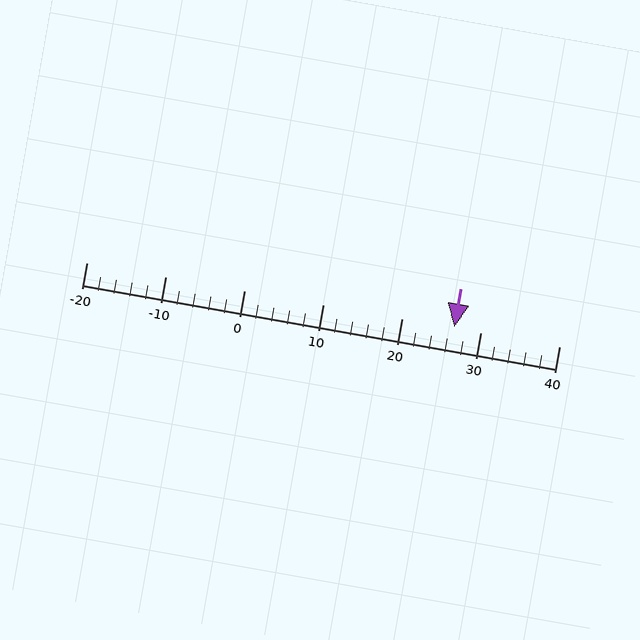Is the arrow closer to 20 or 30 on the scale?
The arrow is closer to 30.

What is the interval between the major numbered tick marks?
The major tick marks are spaced 10 units apart.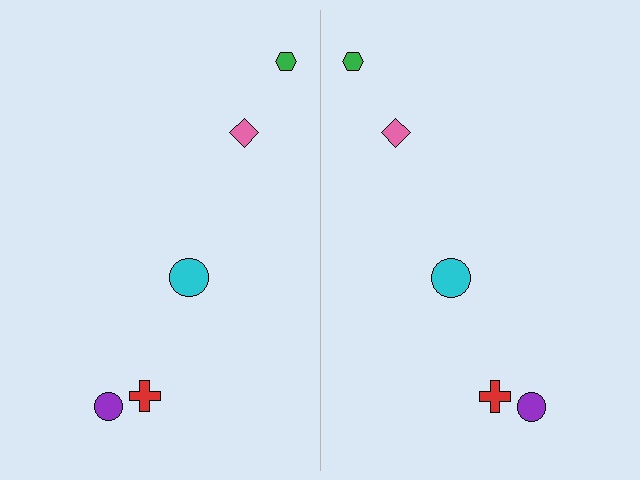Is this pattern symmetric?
Yes, this pattern has bilateral (reflection) symmetry.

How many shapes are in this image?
There are 10 shapes in this image.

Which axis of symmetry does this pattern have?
The pattern has a vertical axis of symmetry running through the center of the image.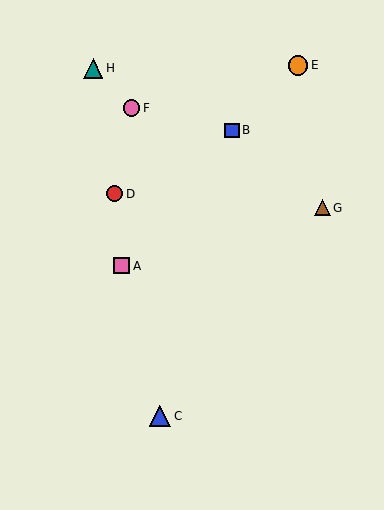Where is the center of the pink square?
The center of the pink square is at (122, 266).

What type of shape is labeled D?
Shape D is a red circle.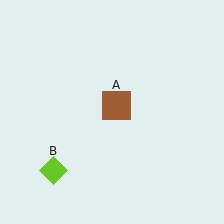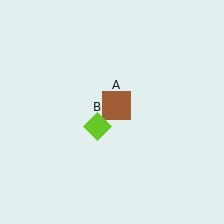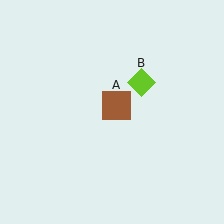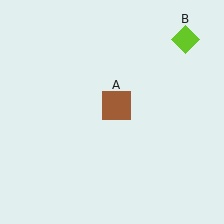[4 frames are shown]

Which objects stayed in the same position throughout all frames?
Brown square (object A) remained stationary.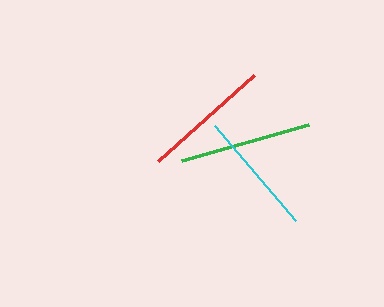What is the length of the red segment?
The red segment is approximately 129 pixels long.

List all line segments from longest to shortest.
From longest to shortest: green, red, cyan.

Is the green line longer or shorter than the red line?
The green line is longer than the red line.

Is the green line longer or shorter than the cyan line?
The green line is longer than the cyan line.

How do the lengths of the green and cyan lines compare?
The green and cyan lines are approximately the same length.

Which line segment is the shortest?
The cyan line is the shortest at approximately 125 pixels.